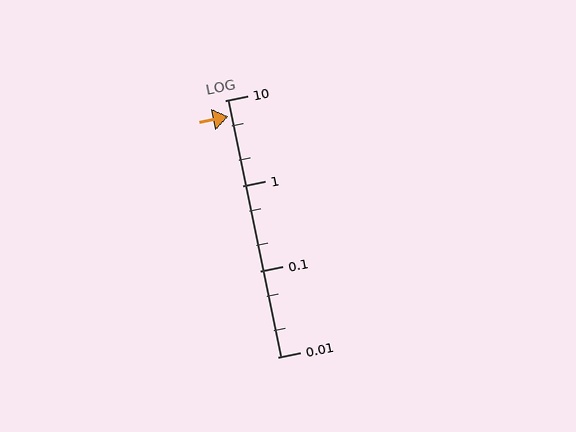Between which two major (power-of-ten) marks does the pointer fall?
The pointer is between 1 and 10.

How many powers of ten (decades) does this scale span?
The scale spans 3 decades, from 0.01 to 10.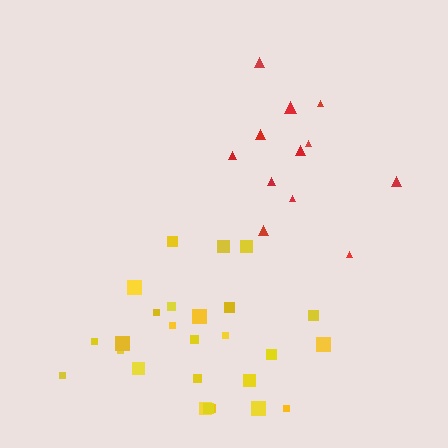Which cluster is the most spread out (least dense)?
Red.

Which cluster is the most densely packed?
Yellow.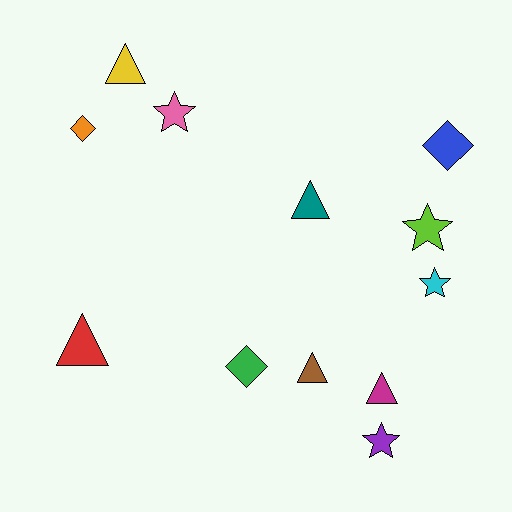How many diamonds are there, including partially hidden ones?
There are 3 diamonds.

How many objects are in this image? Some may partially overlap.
There are 12 objects.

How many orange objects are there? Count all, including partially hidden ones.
There is 1 orange object.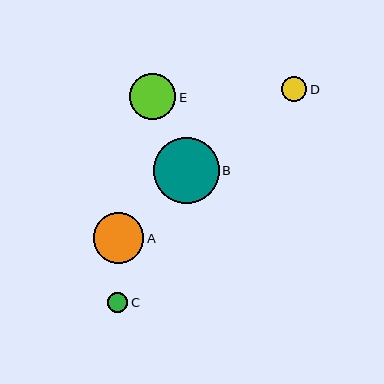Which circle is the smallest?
Circle C is the smallest with a size of approximately 20 pixels.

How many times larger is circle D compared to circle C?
Circle D is approximately 1.2 times the size of circle C.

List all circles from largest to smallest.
From largest to smallest: B, A, E, D, C.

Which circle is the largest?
Circle B is the largest with a size of approximately 66 pixels.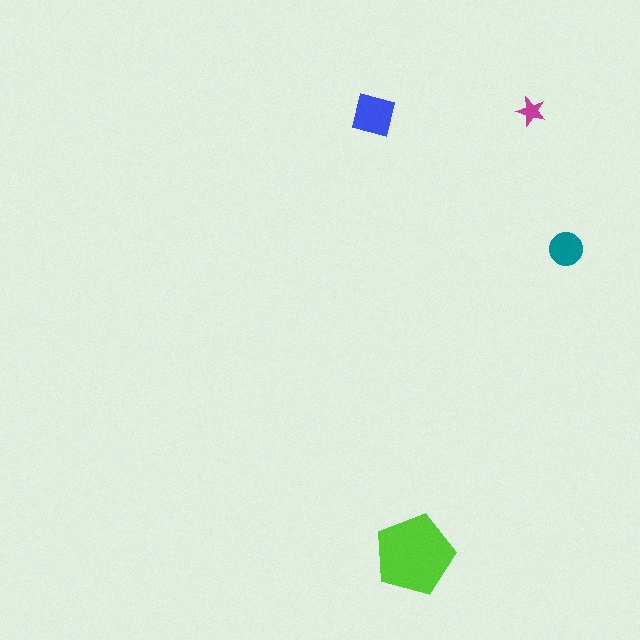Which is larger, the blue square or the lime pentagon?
The lime pentagon.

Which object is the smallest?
The magenta star.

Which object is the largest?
The lime pentagon.